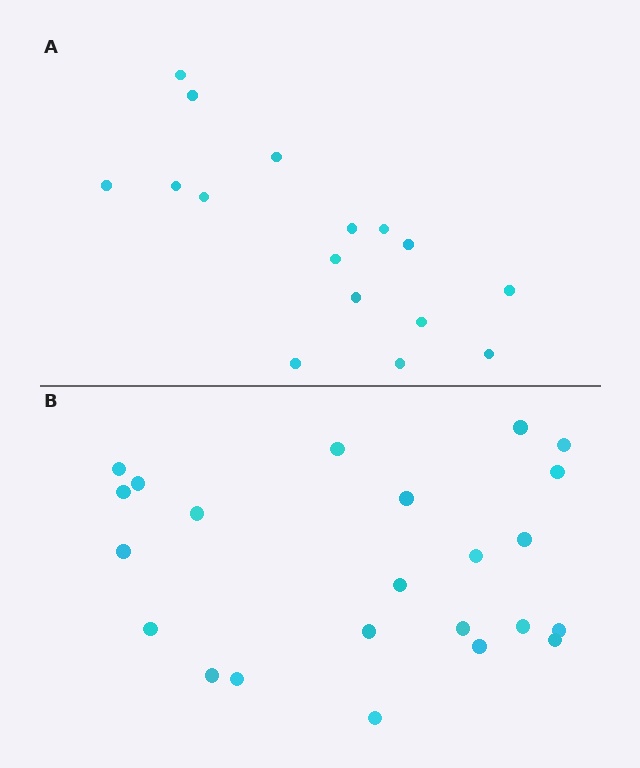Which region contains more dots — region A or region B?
Region B (the bottom region) has more dots.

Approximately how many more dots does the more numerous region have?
Region B has roughly 8 or so more dots than region A.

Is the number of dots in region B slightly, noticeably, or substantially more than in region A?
Region B has noticeably more, but not dramatically so. The ratio is roughly 1.4 to 1.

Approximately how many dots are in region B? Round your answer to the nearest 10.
About 20 dots. (The exact count is 23, which rounds to 20.)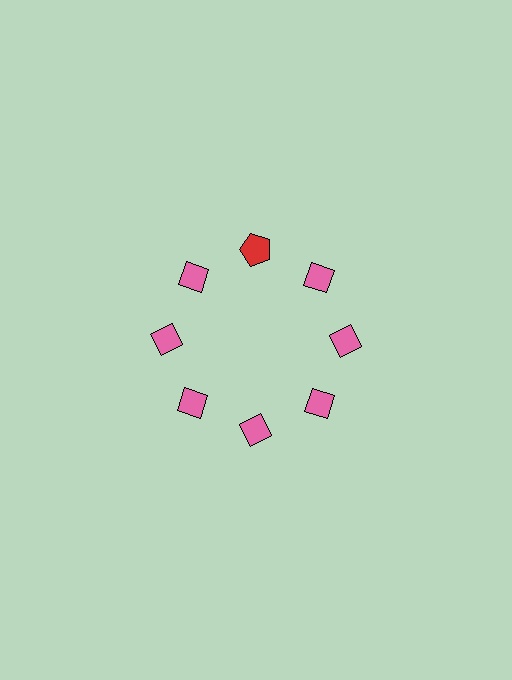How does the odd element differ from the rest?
It differs in both color (red instead of pink) and shape (pentagon instead of diamond).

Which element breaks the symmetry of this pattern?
The red pentagon at roughly the 12 o'clock position breaks the symmetry. All other shapes are pink diamonds.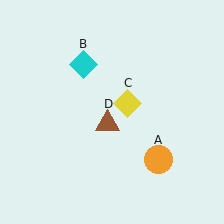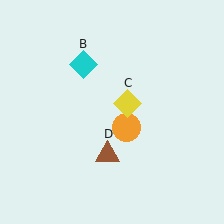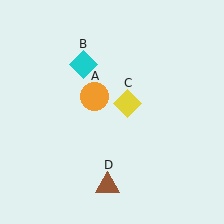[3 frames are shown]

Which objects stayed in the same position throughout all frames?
Cyan diamond (object B) and yellow diamond (object C) remained stationary.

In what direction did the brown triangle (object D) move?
The brown triangle (object D) moved down.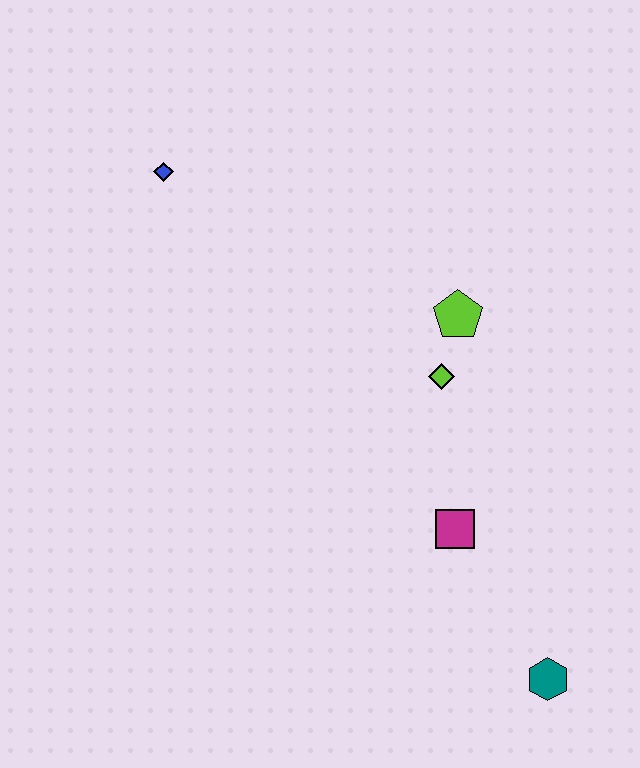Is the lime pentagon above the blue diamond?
No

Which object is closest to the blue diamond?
The lime pentagon is closest to the blue diamond.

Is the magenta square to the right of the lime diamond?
Yes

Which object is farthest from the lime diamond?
The blue diamond is farthest from the lime diamond.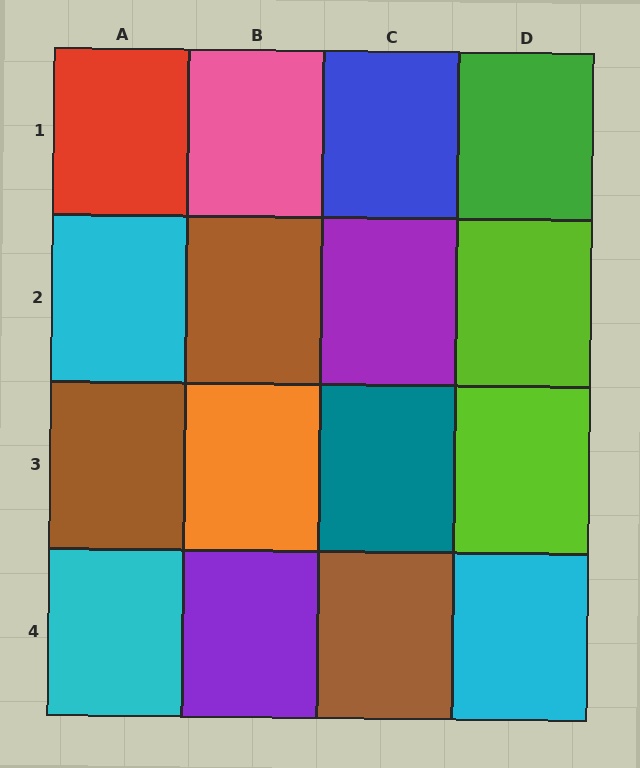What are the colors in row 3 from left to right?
Brown, orange, teal, lime.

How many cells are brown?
3 cells are brown.